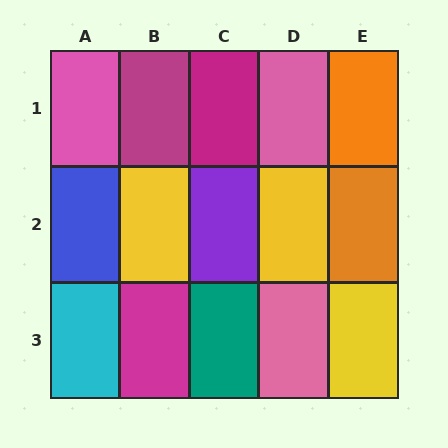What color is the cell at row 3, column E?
Yellow.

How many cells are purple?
1 cell is purple.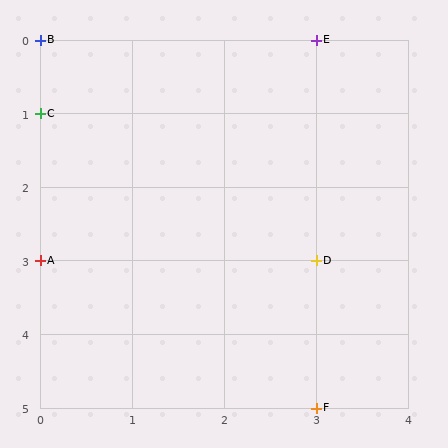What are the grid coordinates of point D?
Point D is at grid coordinates (3, 3).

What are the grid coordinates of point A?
Point A is at grid coordinates (0, 3).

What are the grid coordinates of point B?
Point B is at grid coordinates (0, 0).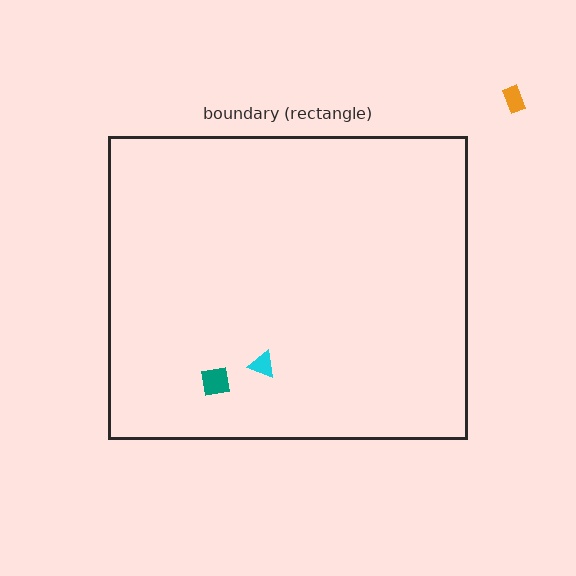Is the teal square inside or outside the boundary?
Inside.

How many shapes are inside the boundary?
2 inside, 1 outside.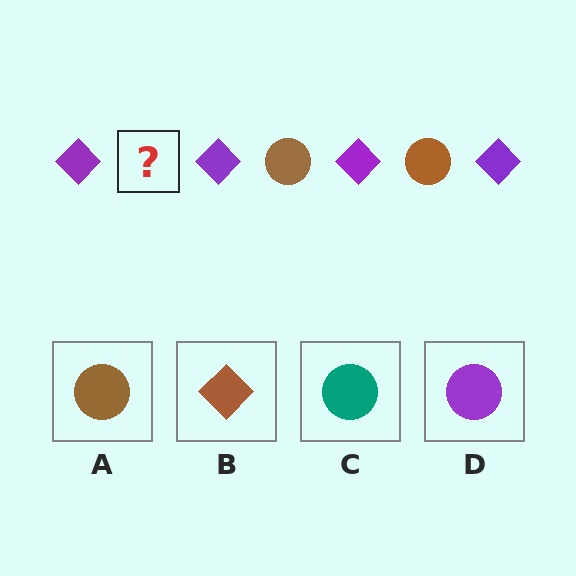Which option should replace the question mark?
Option A.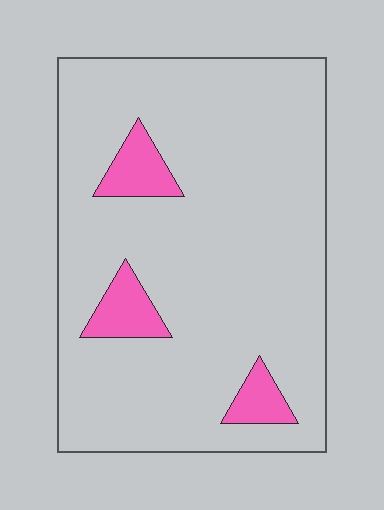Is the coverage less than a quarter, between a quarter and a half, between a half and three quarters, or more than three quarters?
Less than a quarter.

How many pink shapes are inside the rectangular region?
3.